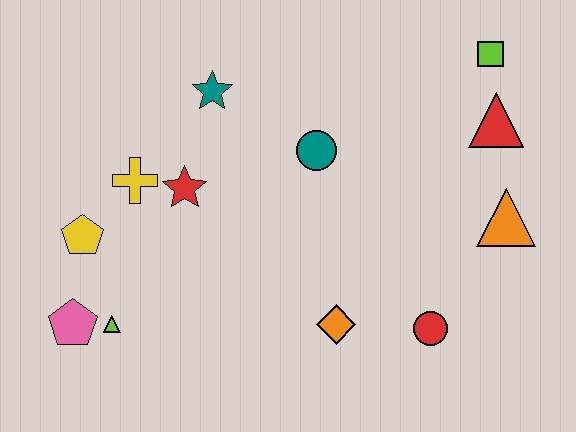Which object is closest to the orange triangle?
The red triangle is closest to the orange triangle.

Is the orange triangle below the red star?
Yes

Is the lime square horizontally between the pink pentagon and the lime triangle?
No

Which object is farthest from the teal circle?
The pink pentagon is farthest from the teal circle.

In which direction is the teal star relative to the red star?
The teal star is above the red star.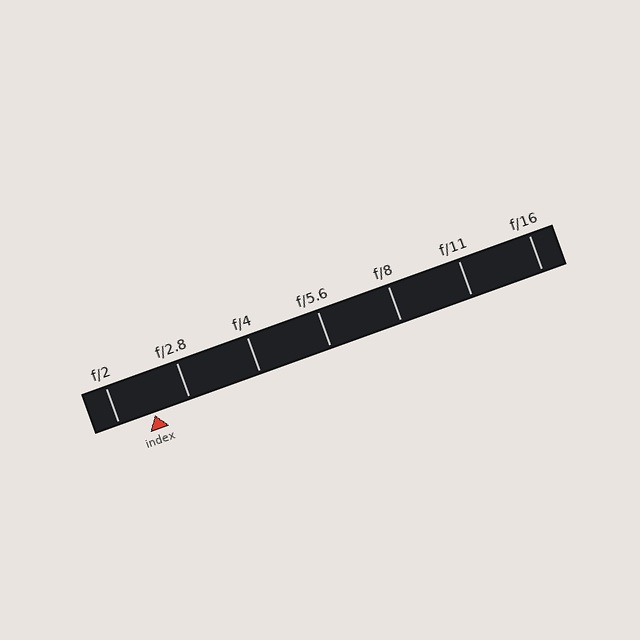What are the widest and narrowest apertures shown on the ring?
The widest aperture shown is f/2 and the narrowest is f/16.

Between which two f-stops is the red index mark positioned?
The index mark is between f/2 and f/2.8.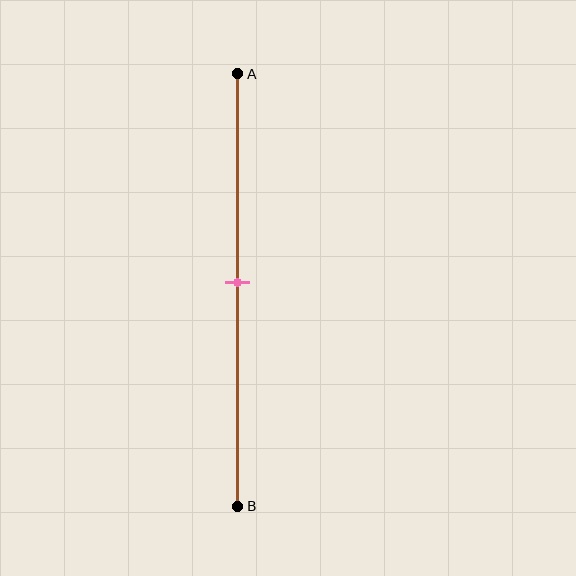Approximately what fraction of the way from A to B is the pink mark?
The pink mark is approximately 50% of the way from A to B.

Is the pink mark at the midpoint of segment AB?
Yes, the mark is approximately at the midpoint.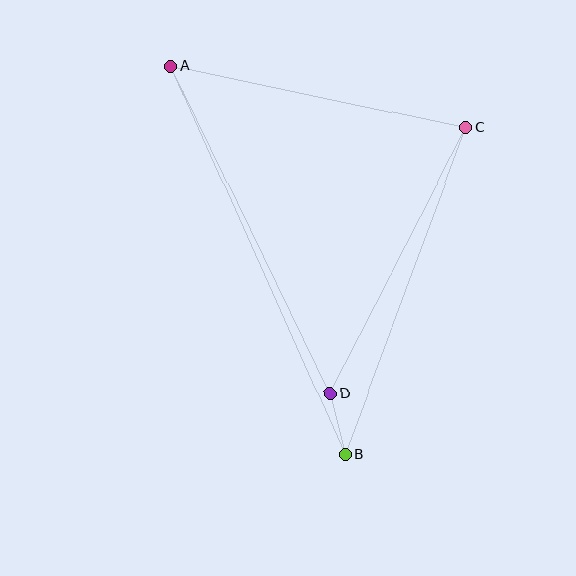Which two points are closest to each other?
Points B and D are closest to each other.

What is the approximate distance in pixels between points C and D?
The distance between C and D is approximately 298 pixels.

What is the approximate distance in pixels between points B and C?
The distance between B and C is approximately 348 pixels.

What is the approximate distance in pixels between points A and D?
The distance between A and D is approximately 364 pixels.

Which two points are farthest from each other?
Points A and B are farthest from each other.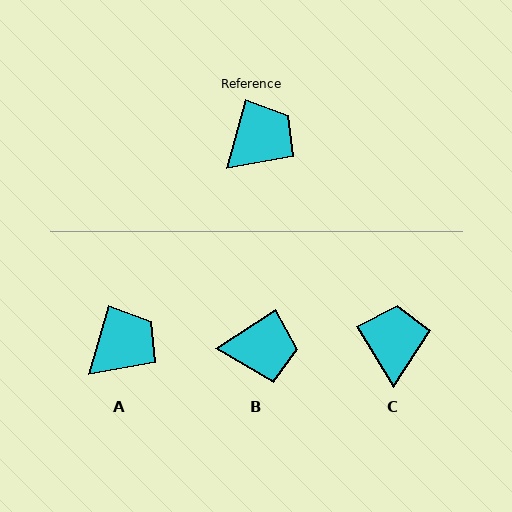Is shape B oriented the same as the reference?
No, it is off by about 41 degrees.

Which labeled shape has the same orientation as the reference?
A.